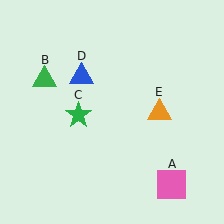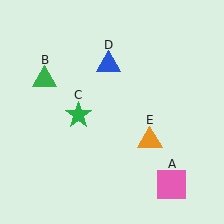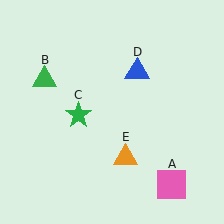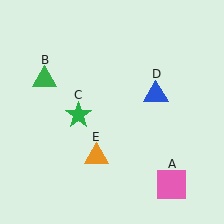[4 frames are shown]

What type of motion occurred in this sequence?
The blue triangle (object D), orange triangle (object E) rotated clockwise around the center of the scene.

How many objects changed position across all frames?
2 objects changed position: blue triangle (object D), orange triangle (object E).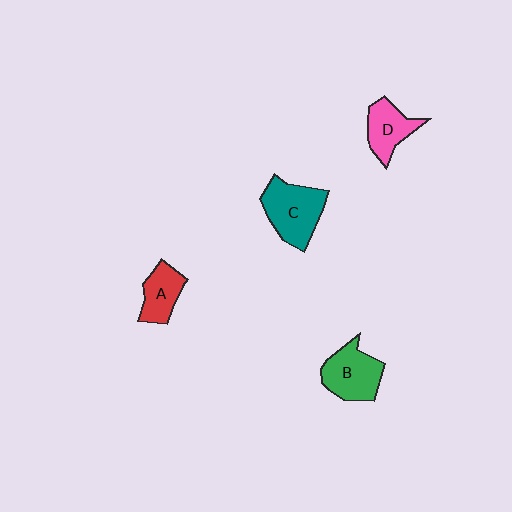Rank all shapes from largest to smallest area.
From largest to smallest: C (teal), B (green), D (pink), A (red).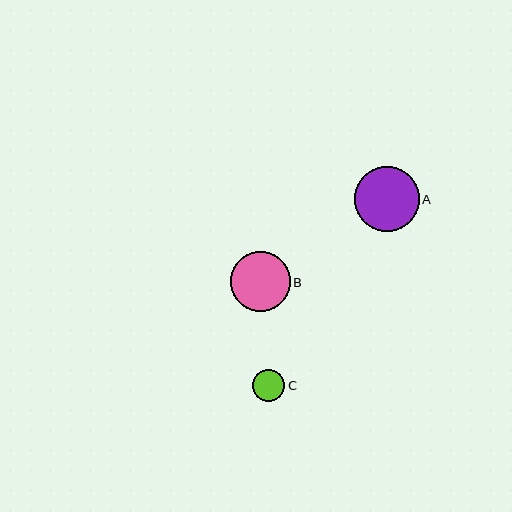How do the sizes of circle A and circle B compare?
Circle A and circle B are approximately the same size.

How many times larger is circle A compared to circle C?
Circle A is approximately 2.0 times the size of circle C.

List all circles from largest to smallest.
From largest to smallest: A, B, C.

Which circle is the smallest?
Circle C is the smallest with a size of approximately 32 pixels.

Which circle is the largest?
Circle A is the largest with a size of approximately 65 pixels.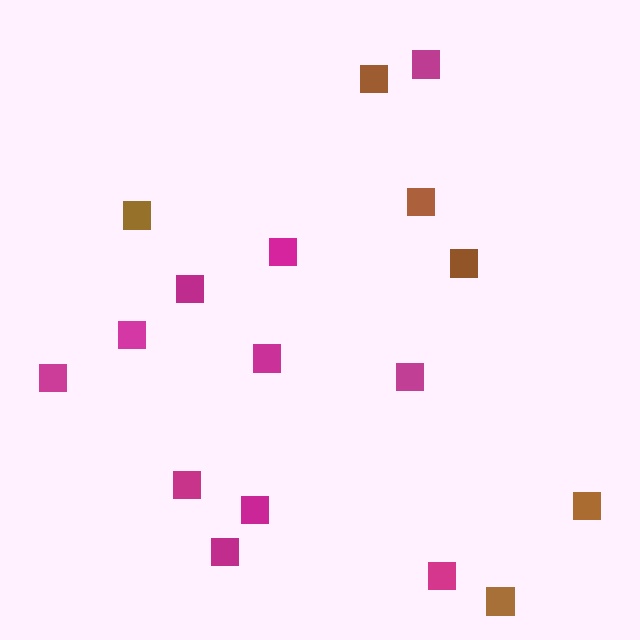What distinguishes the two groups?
There are 2 groups: one group of brown squares (6) and one group of magenta squares (11).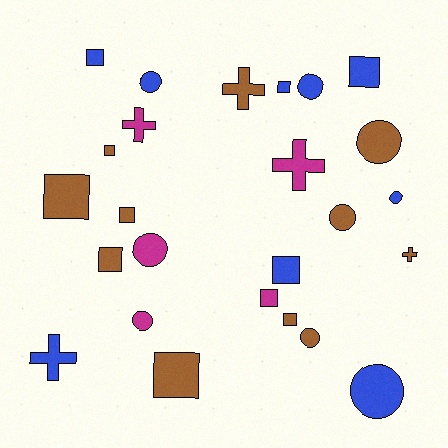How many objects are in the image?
There are 25 objects.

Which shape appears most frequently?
Square, with 11 objects.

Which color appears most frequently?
Brown, with 11 objects.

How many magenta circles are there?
There are 2 magenta circles.